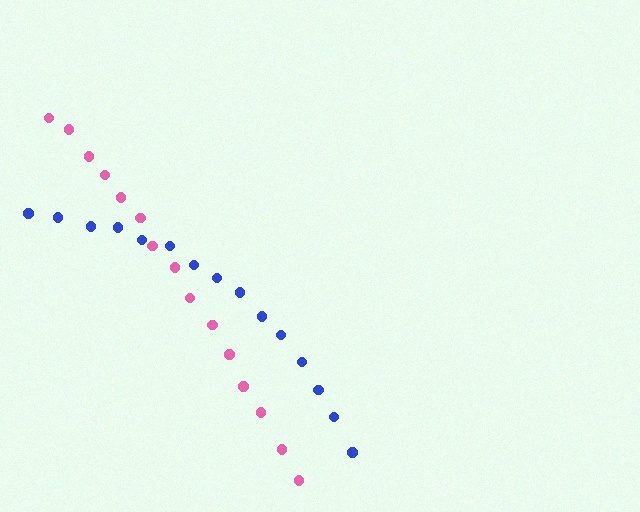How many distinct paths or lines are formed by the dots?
There are 2 distinct paths.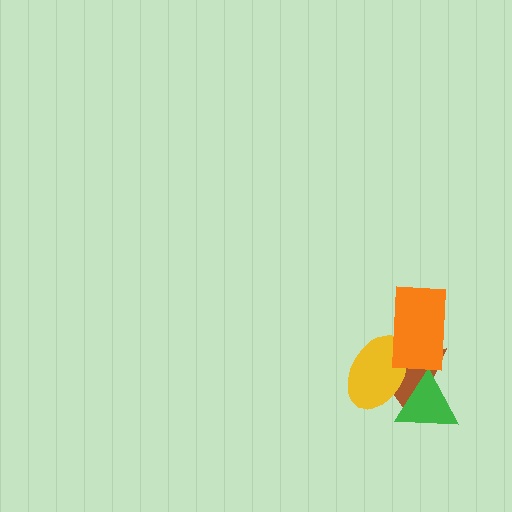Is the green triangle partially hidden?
Yes, it is partially covered by another shape.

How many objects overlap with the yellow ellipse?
3 objects overlap with the yellow ellipse.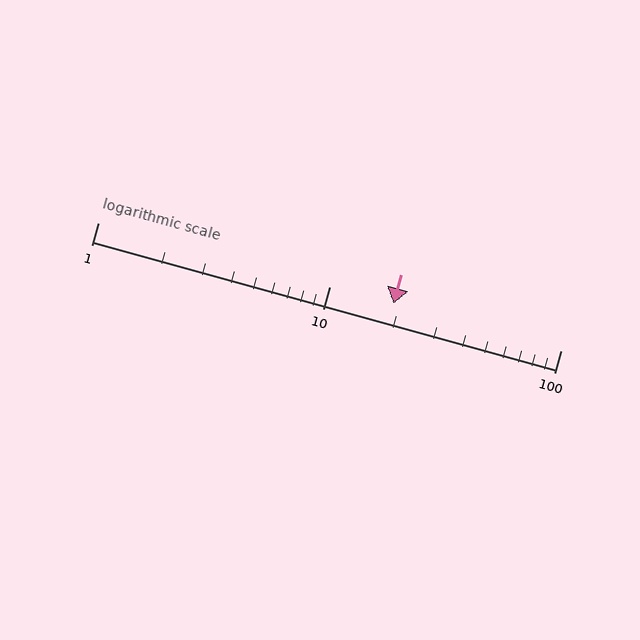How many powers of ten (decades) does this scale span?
The scale spans 2 decades, from 1 to 100.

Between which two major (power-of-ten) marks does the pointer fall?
The pointer is between 10 and 100.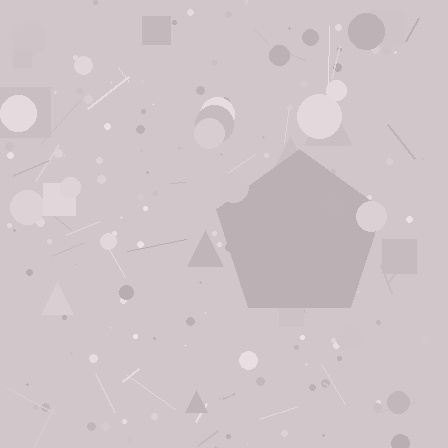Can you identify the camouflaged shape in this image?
The camouflaged shape is a pentagon.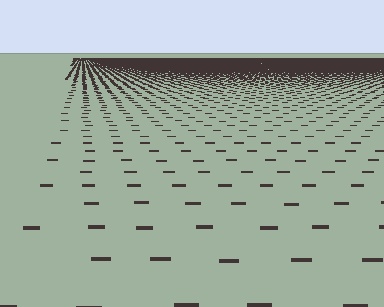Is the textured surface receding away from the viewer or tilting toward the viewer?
The surface is receding away from the viewer. Texture elements get smaller and denser toward the top.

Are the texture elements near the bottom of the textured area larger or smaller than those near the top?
Larger. Near the bottom, elements are closer to the viewer and appear at a bigger on-screen size.